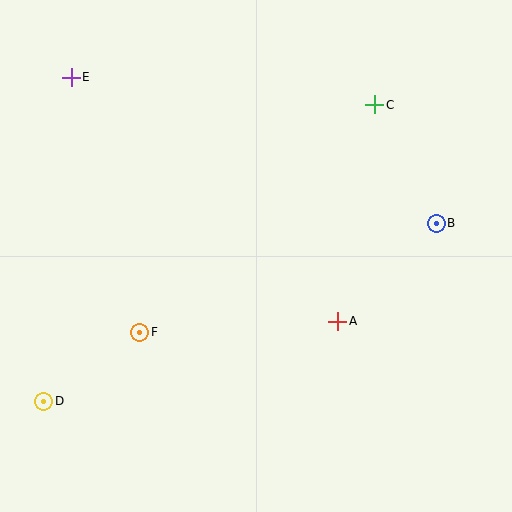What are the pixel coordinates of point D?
Point D is at (44, 401).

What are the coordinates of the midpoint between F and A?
The midpoint between F and A is at (239, 327).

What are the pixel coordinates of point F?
Point F is at (140, 332).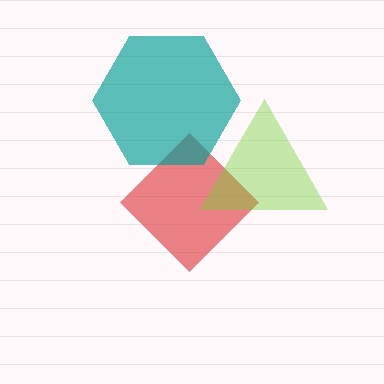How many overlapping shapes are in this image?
There are 3 overlapping shapes in the image.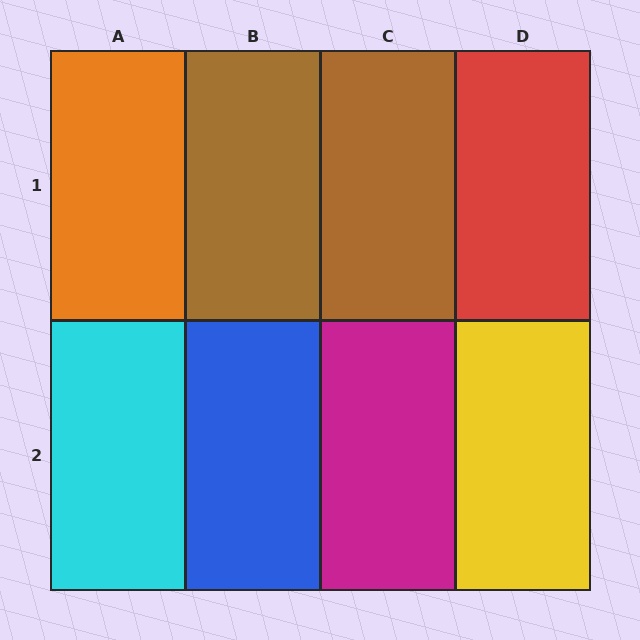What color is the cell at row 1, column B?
Brown.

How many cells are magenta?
1 cell is magenta.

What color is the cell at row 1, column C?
Brown.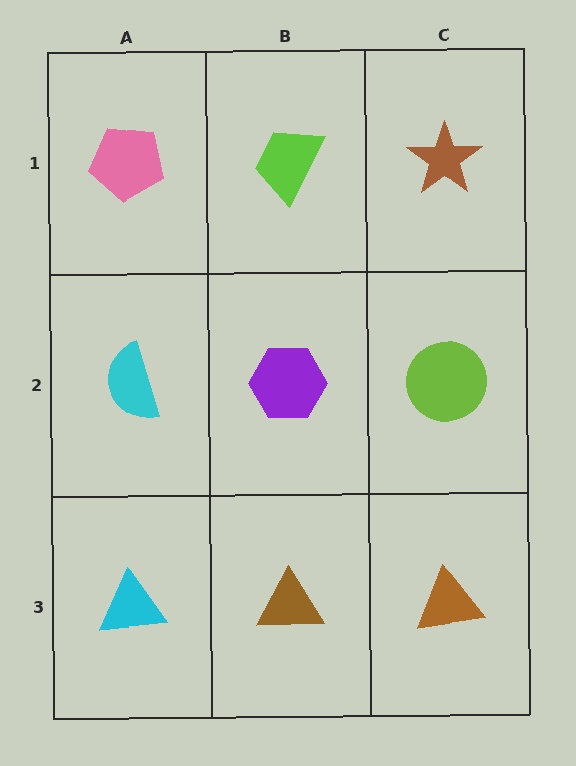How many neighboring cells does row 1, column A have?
2.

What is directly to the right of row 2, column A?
A purple hexagon.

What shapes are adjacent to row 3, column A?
A cyan semicircle (row 2, column A), a brown triangle (row 3, column B).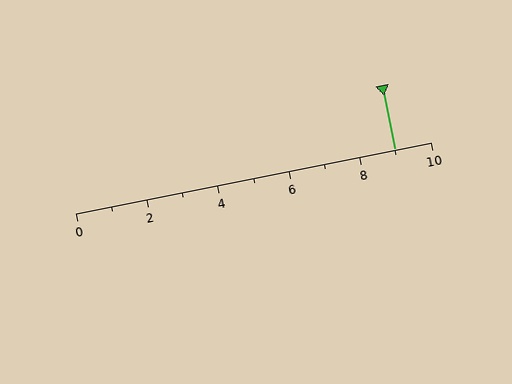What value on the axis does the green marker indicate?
The marker indicates approximately 9.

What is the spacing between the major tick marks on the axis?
The major ticks are spaced 2 apart.